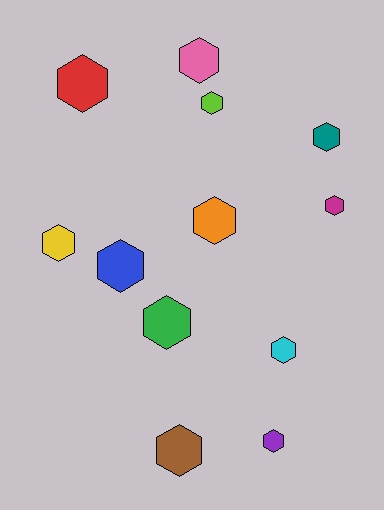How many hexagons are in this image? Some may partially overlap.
There are 12 hexagons.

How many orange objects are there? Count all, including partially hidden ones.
There is 1 orange object.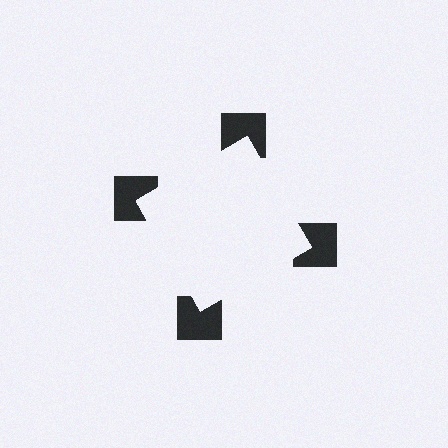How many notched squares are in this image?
There are 4 — one at each vertex of the illusory square.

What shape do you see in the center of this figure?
An illusory square — its edges are inferred from the aligned wedge cuts in the notched squares, not physically drawn.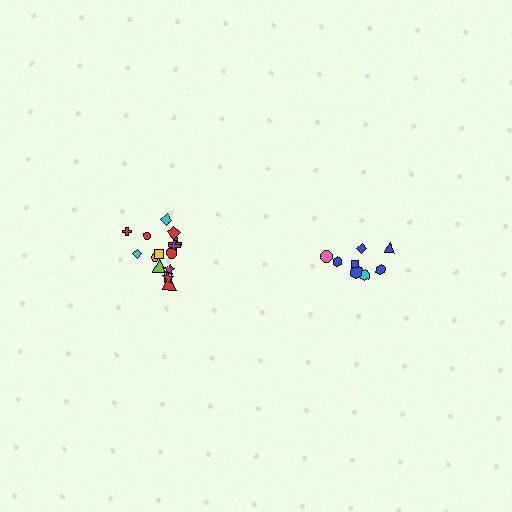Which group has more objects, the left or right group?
The left group.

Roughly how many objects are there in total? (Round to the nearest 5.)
Roughly 25 objects in total.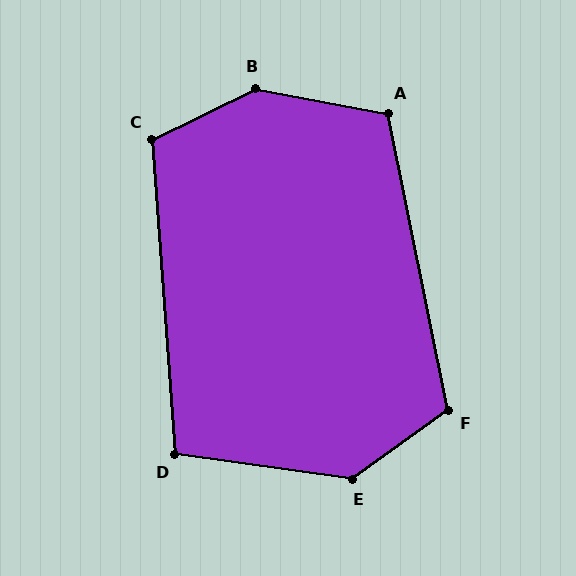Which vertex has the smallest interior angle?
D, at approximately 102 degrees.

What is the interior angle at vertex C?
Approximately 112 degrees (obtuse).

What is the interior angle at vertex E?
Approximately 136 degrees (obtuse).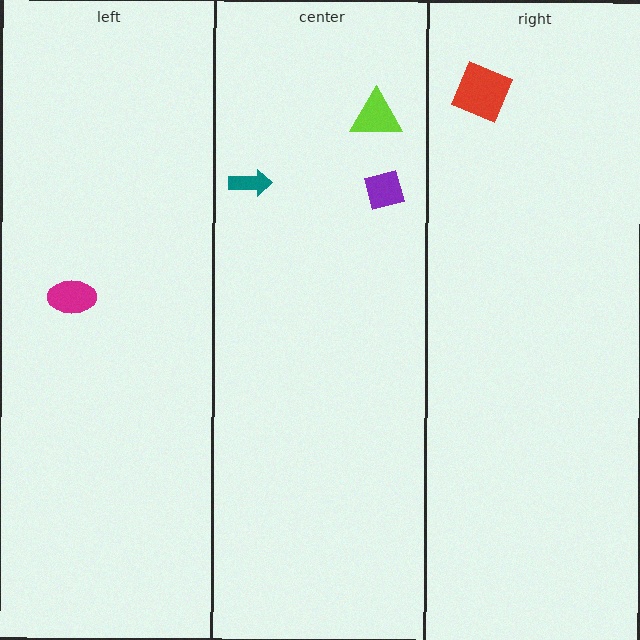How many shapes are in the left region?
1.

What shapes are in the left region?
The magenta ellipse.